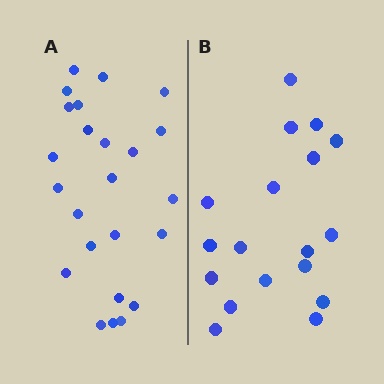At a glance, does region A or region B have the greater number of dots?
Region A (the left region) has more dots.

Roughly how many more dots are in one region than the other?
Region A has about 6 more dots than region B.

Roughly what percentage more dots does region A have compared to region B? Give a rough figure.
About 35% more.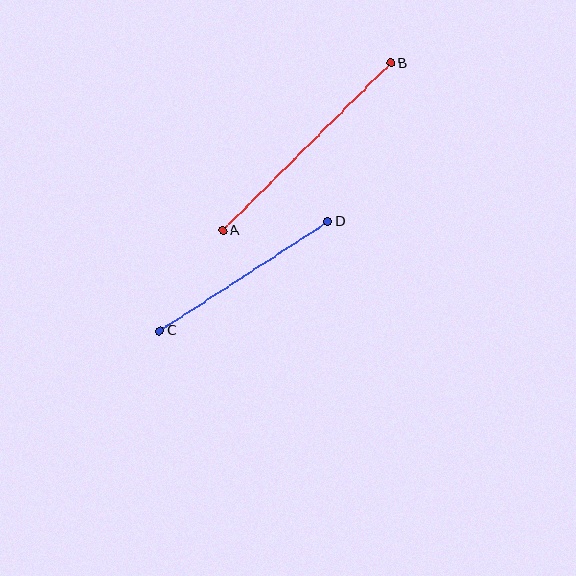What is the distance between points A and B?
The distance is approximately 237 pixels.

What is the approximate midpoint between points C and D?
The midpoint is at approximately (244, 276) pixels.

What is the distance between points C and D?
The distance is approximately 201 pixels.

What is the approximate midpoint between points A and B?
The midpoint is at approximately (307, 147) pixels.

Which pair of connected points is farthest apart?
Points A and B are farthest apart.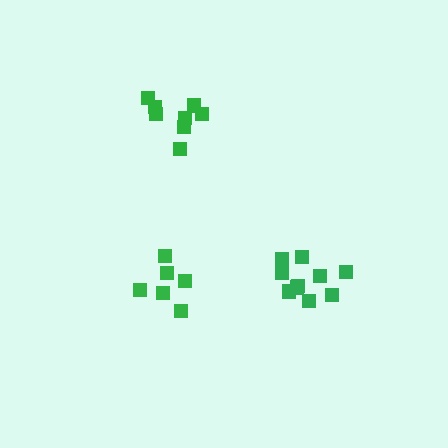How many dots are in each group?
Group 1: 8 dots, Group 2: 6 dots, Group 3: 10 dots (24 total).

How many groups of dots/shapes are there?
There are 3 groups.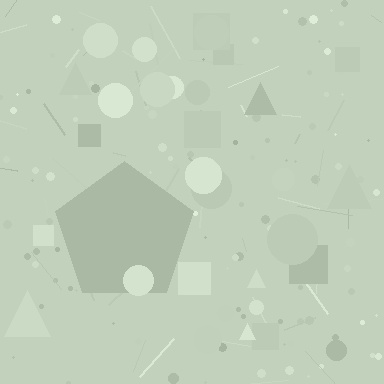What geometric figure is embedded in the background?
A pentagon is embedded in the background.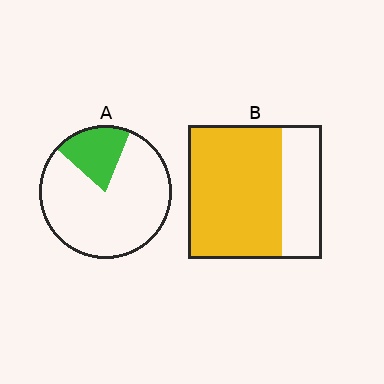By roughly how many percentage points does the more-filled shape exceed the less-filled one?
By roughly 50 percentage points (B over A).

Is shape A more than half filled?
No.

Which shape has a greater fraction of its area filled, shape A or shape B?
Shape B.